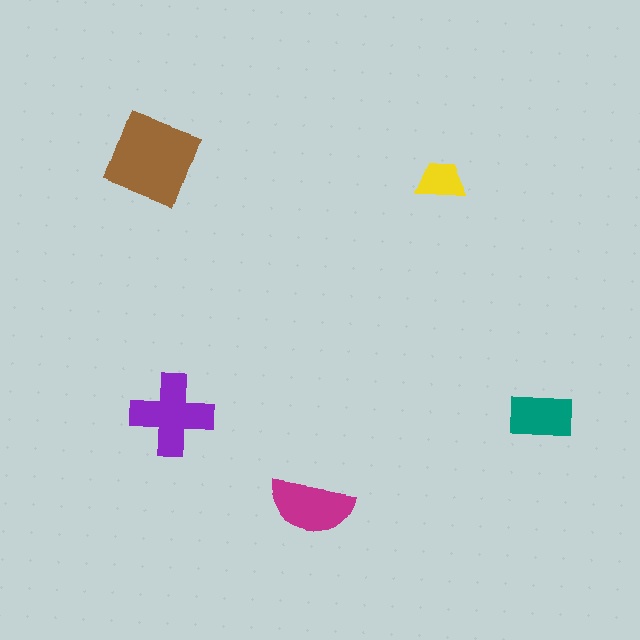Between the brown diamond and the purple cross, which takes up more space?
The brown diamond.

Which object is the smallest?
The yellow trapezoid.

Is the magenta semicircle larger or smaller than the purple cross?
Smaller.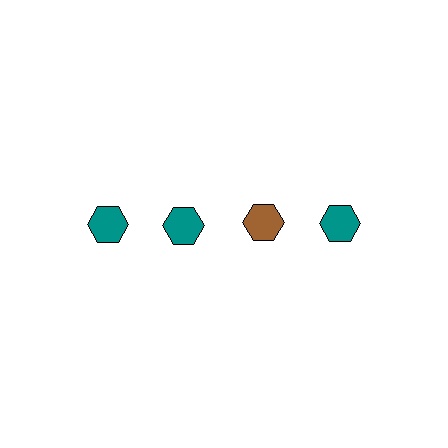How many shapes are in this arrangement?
There are 4 shapes arranged in a grid pattern.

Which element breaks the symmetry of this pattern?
The brown hexagon in the top row, center column breaks the symmetry. All other shapes are teal hexagons.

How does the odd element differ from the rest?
It has a different color: brown instead of teal.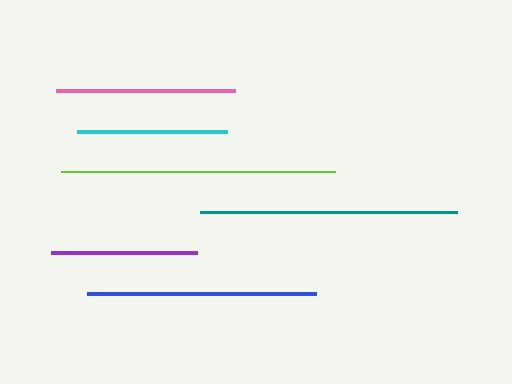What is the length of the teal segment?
The teal segment is approximately 257 pixels long.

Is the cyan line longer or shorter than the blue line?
The blue line is longer than the cyan line.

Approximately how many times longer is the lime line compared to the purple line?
The lime line is approximately 1.9 times the length of the purple line.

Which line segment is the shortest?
The purple line is the shortest at approximately 146 pixels.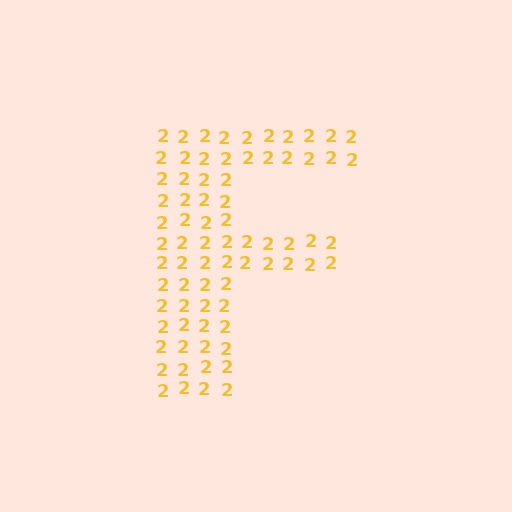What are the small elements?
The small elements are digit 2's.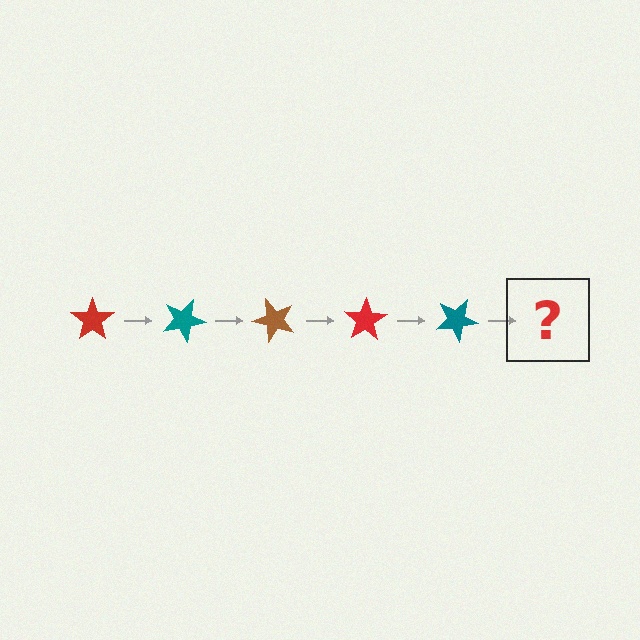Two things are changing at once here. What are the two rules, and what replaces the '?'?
The two rules are that it rotates 25 degrees each step and the color cycles through red, teal, and brown. The '?' should be a brown star, rotated 125 degrees from the start.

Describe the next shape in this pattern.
It should be a brown star, rotated 125 degrees from the start.